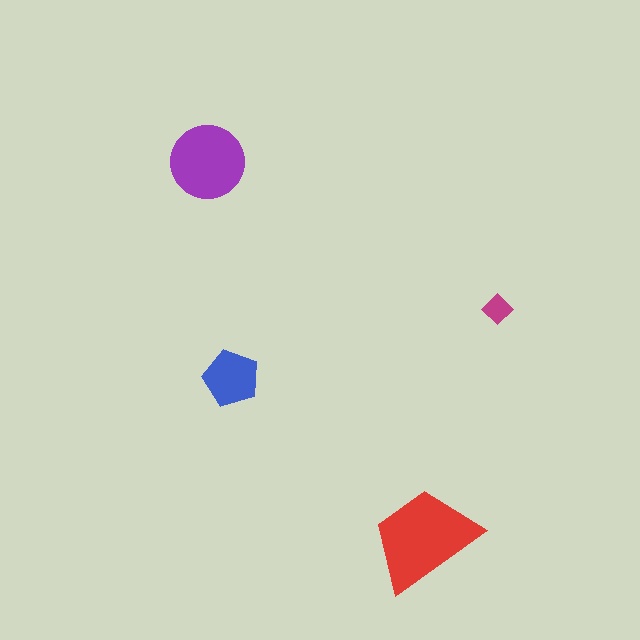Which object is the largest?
The red trapezoid.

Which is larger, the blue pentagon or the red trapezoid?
The red trapezoid.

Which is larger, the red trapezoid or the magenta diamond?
The red trapezoid.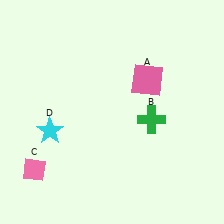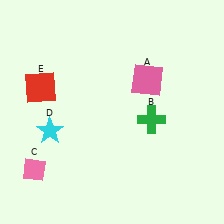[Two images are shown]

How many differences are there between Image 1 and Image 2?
There is 1 difference between the two images.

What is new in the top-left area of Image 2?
A red square (E) was added in the top-left area of Image 2.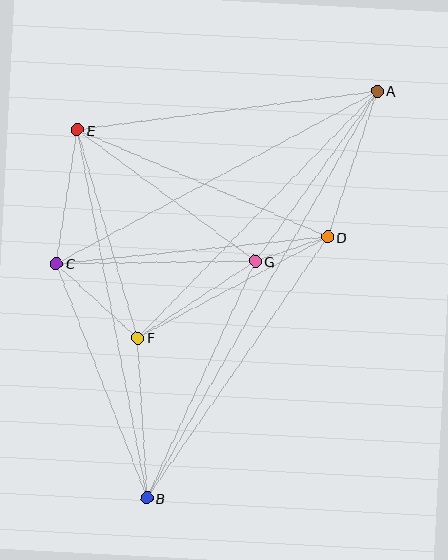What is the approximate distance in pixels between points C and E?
The distance between C and E is approximately 135 pixels.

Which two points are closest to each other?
Points D and G are closest to each other.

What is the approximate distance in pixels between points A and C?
The distance between A and C is approximately 364 pixels.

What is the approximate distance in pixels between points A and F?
The distance between A and F is approximately 344 pixels.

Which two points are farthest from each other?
Points A and B are farthest from each other.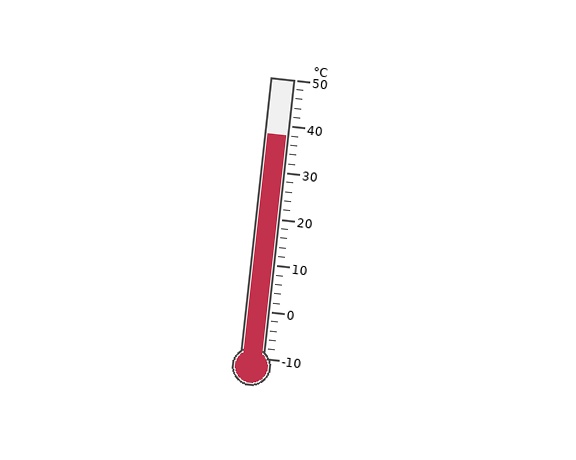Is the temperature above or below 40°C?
The temperature is below 40°C.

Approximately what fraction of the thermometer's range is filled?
The thermometer is filled to approximately 80% of its range.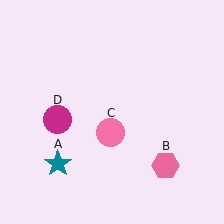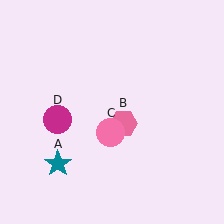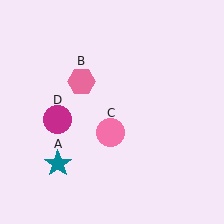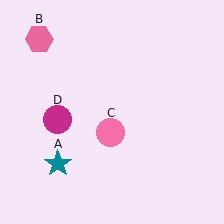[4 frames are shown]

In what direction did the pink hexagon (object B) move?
The pink hexagon (object B) moved up and to the left.